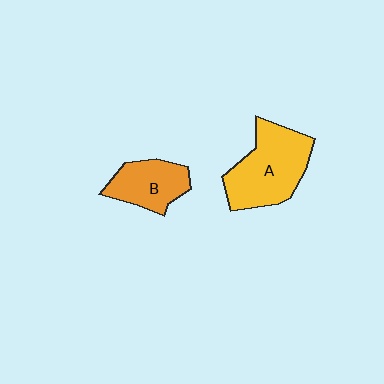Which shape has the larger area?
Shape A (yellow).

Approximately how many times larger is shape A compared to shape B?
Approximately 1.6 times.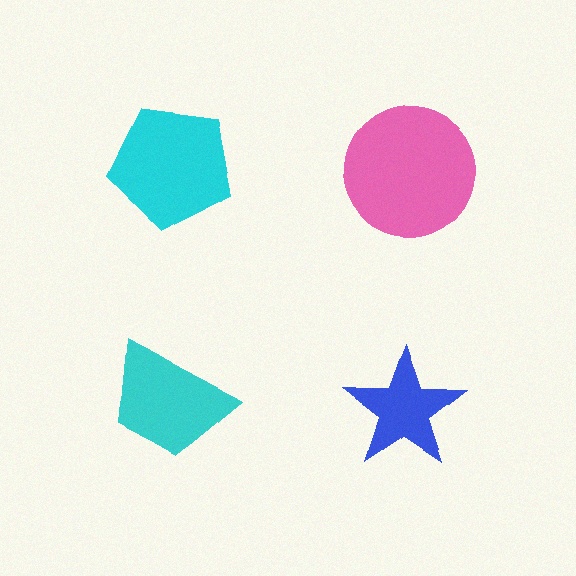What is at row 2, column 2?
A blue star.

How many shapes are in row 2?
2 shapes.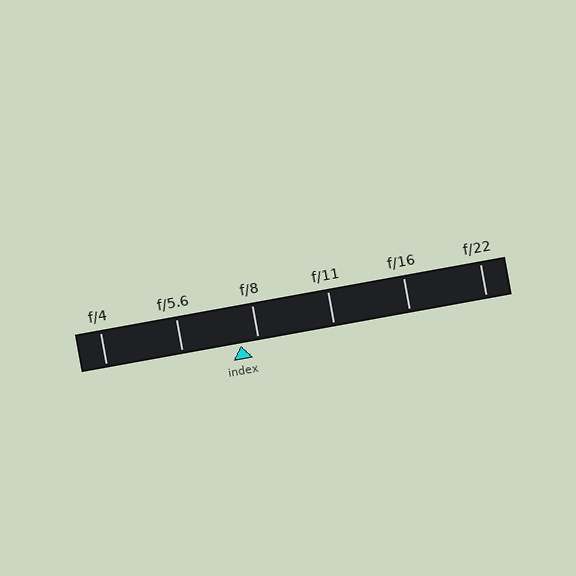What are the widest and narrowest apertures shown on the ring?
The widest aperture shown is f/4 and the narrowest is f/22.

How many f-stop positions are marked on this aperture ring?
There are 6 f-stop positions marked.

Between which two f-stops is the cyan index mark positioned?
The index mark is between f/5.6 and f/8.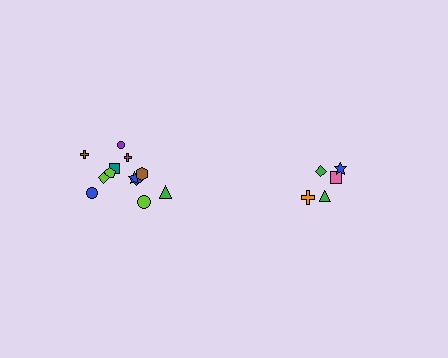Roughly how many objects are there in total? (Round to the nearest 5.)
Roughly 15 objects in total.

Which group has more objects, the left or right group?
The left group.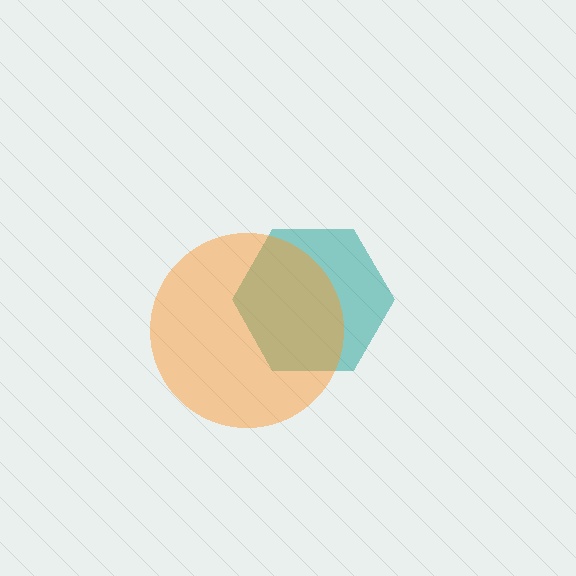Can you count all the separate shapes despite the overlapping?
Yes, there are 2 separate shapes.